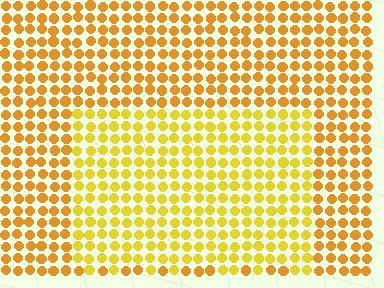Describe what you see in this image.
The image is filled with small orange elements in a uniform arrangement. A rectangle-shaped region is visible where the elements are tinted to a slightly different hue, forming a subtle color boundary.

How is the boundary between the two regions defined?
The boundary is defined purely by a slight shift in hue (about 21 degrees). Spacing, size, and orientation are identical on both sides.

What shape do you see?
I see a rectangle.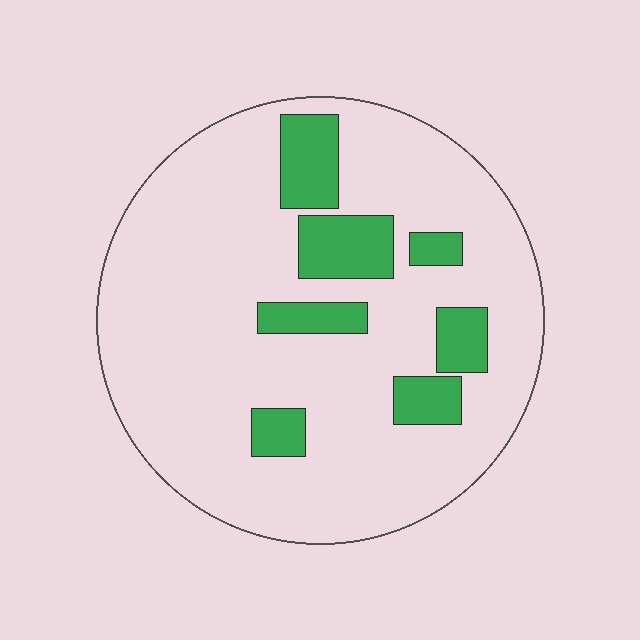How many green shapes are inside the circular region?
7.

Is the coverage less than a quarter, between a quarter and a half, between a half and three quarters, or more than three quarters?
Less than a quarter.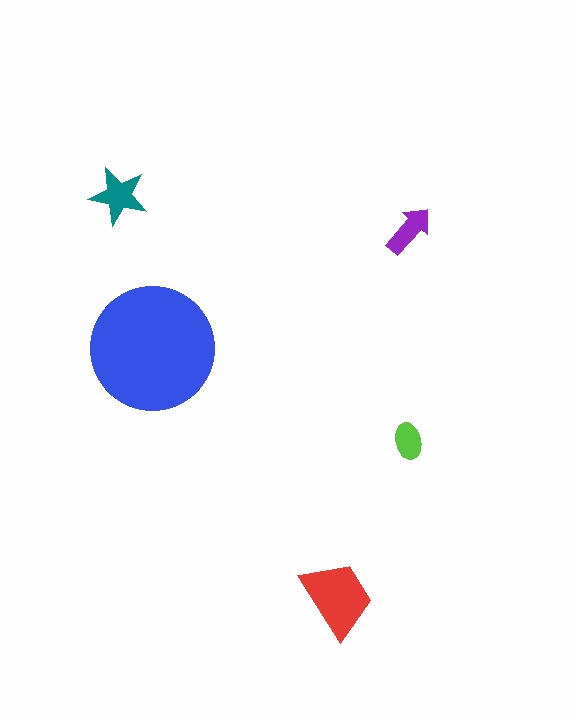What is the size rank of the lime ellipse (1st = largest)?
5th.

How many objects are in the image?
There are 5 objects in the image.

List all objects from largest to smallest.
The blue circle, the red trapezoid, the teal star, the purple arrow, the lime ellipse.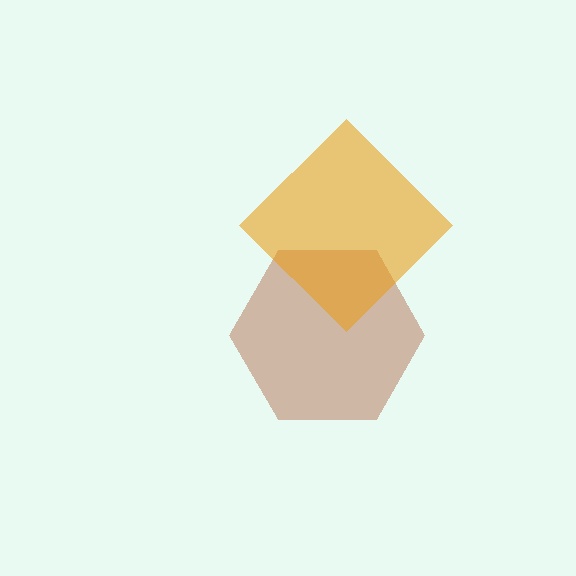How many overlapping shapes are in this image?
There are 2 overlapping shapes in the image.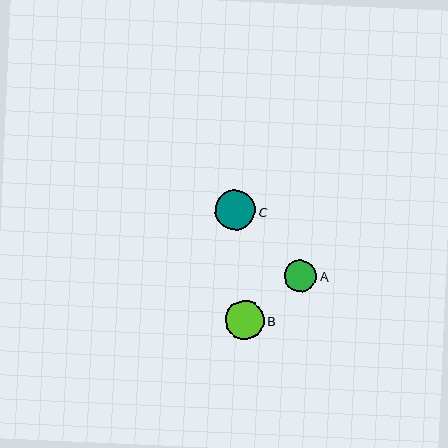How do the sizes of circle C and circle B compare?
Circle C and circle B are approximately the same size.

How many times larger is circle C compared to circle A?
Circle C is approximately 1.2 times the size of circle A.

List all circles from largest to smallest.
From largest to smallest: C, B, A.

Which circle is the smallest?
Circle A is the smallest with a size of approximately 32 pixels.